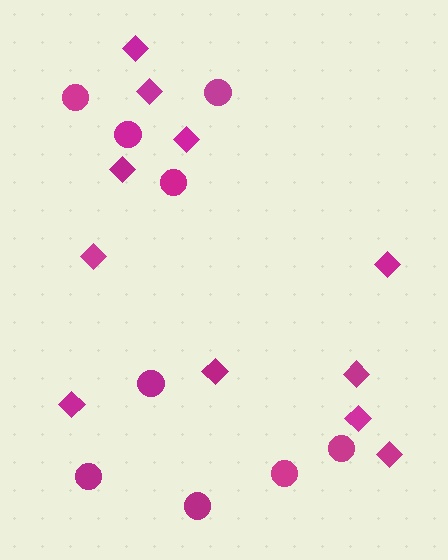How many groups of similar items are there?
There are 2 groups: one group of diamonds (11) and one group of circles (9).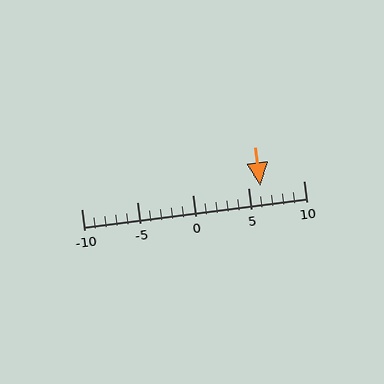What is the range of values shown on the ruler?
The ruler shows values from -10 to 10.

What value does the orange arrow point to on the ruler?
The orange arrow points to approximately 6.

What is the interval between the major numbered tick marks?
The major tick marks are spaced 5 units apart.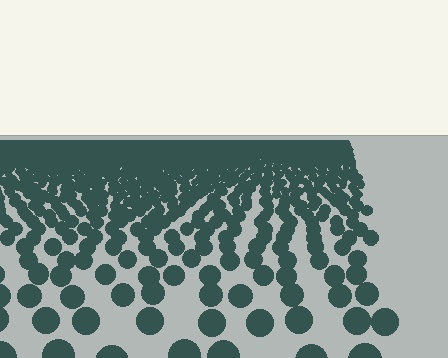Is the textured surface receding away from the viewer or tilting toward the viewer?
The surface is receding away from the viewer. Texture elements get smaller and denser toward the top.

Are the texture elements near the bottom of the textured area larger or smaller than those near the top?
Larger. Near the bottom, elements are closer to the viewer and appear at a bigger on-screen size.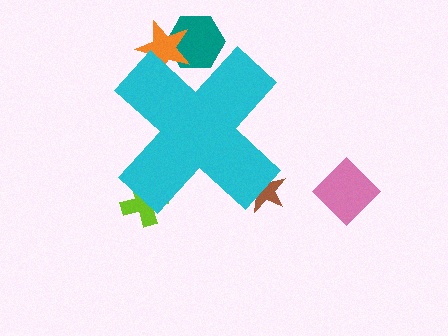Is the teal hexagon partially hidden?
Yes, the teal hexagon is partially hidden behind the cyan cross.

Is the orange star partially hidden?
Yes, the orange star is partially hidden behind the cyan cross.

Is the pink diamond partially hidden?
No, the pink diamond is fully visible.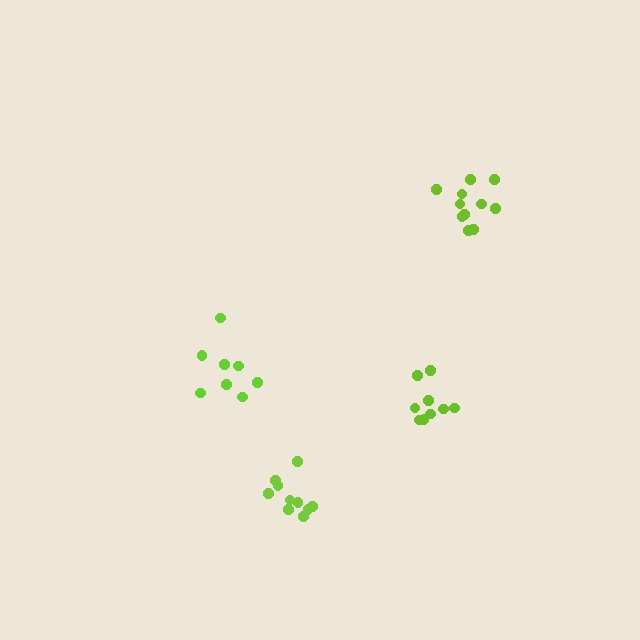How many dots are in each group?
Group 1: 11 dots, Group 2: 9 dots, Group 3: 8 dots, Group 4: 10 dots (38 total).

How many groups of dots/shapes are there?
There are 4 groups.